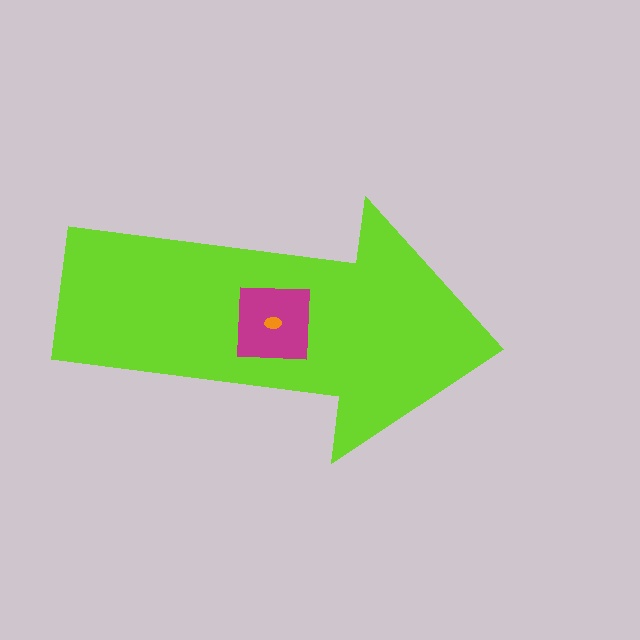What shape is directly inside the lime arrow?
The magenta square.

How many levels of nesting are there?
3.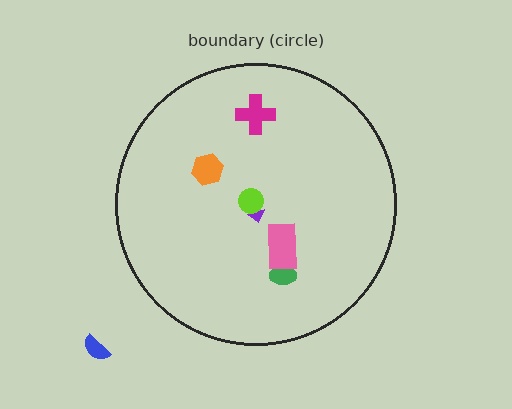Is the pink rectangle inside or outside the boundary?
Inside.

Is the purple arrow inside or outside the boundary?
Inside.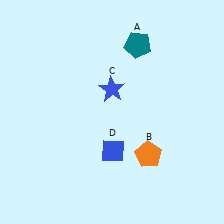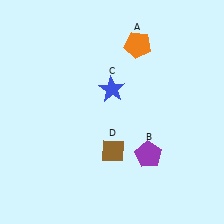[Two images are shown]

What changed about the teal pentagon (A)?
In Image 1, A is teal. In Image 2, it changed to orange.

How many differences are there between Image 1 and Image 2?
There are 3 differences between the two images.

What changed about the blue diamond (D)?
In Image 1, D is blue. In Image 2, it changed to brown.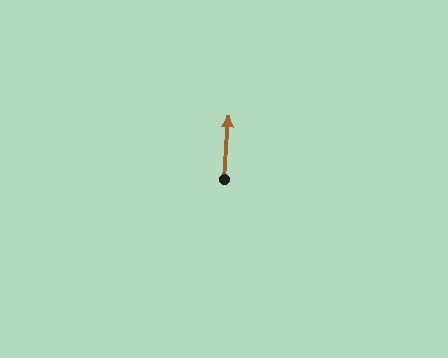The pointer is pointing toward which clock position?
Roughly 12 o'clock.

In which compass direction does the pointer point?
North.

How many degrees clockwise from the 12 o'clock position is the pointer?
Approximately 4 degrees.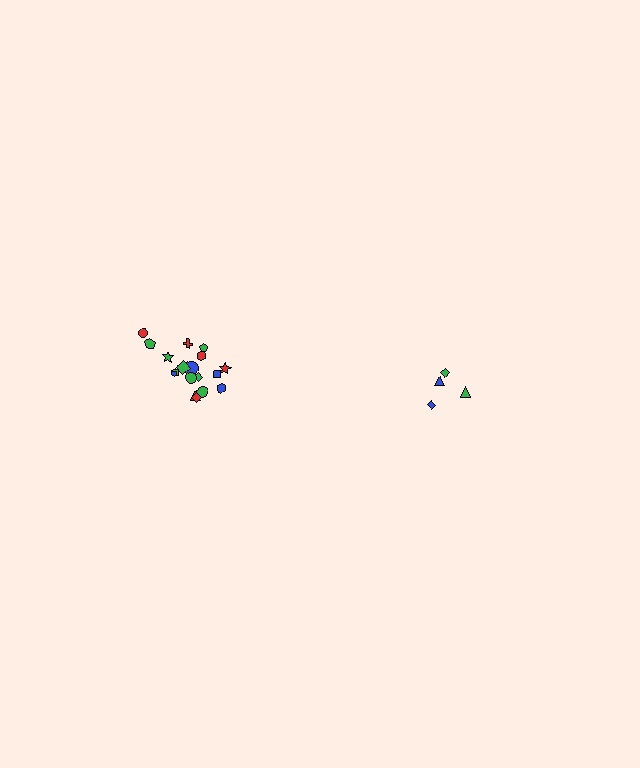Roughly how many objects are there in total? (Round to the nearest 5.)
Roughly 20 objects in total.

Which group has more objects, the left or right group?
The left group.